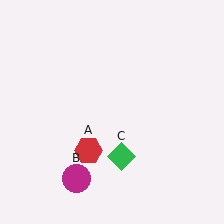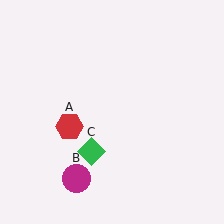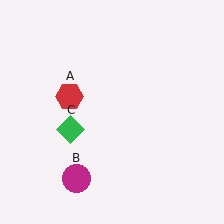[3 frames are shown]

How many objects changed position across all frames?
2 objects changed position: red hexagon (object A), green diamond (object C).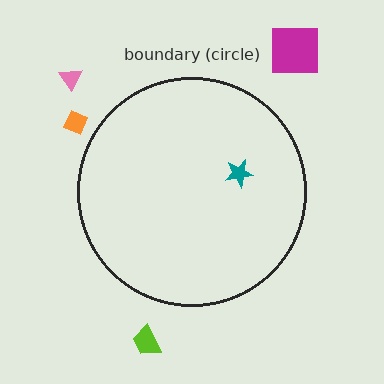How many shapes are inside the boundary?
1 inside, 4 outside.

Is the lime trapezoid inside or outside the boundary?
Outside.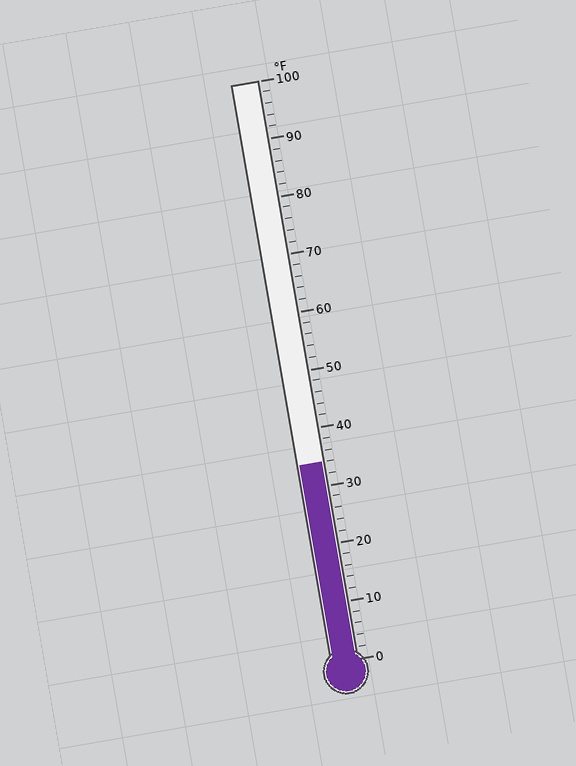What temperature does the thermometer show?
The thermometer shows approximately 34°F.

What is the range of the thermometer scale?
The thermometer scale ranges from 0°F to 100°F.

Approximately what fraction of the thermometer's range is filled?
The thermometer is filled to approximately 35% of its range.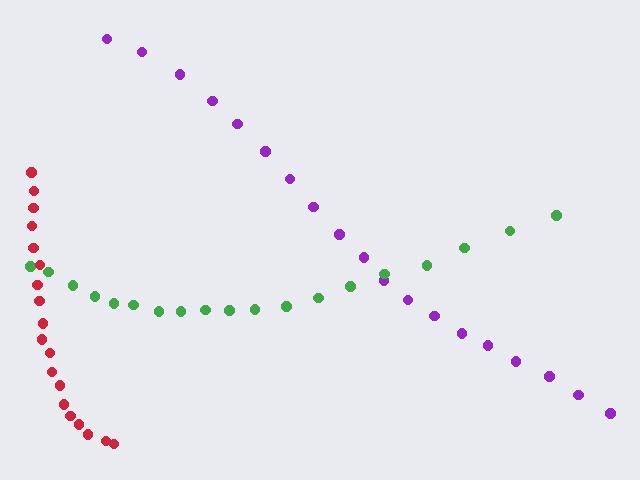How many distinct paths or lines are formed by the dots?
There are 3 distinct paths.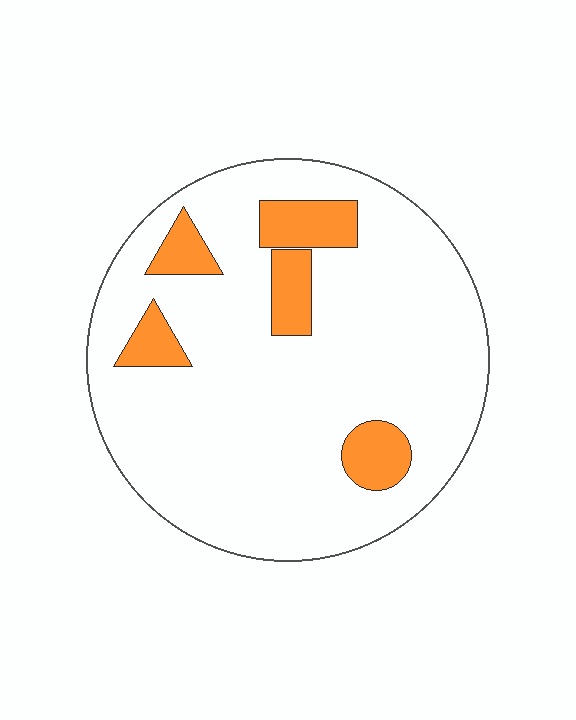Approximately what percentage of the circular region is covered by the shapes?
Approximately 15%.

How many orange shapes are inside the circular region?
5.